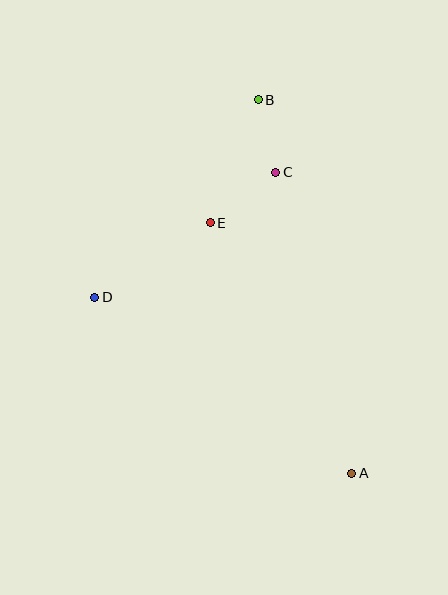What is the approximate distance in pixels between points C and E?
The distance between C and E is approximately 83 pixels.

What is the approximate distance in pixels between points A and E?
The distance between A and E is approximately 288 pixels.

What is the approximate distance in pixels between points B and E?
The distance between B and E is approximately 132 pixels.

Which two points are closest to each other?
Points B and C are closest to each other.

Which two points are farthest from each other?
Points A and B are farthest from each other.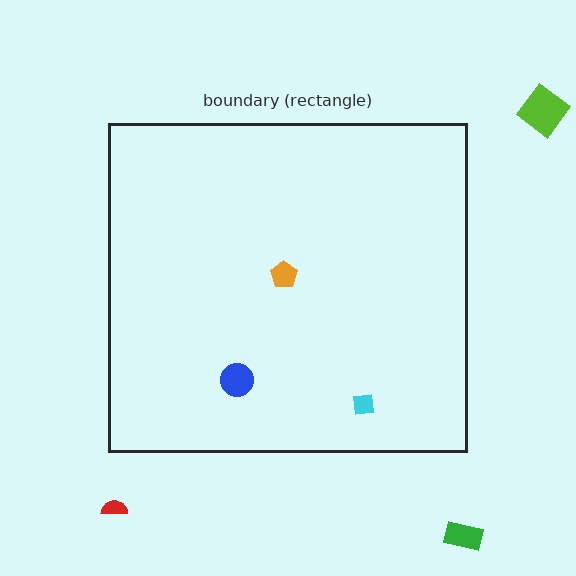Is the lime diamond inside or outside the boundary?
Outside.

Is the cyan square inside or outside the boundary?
Inside.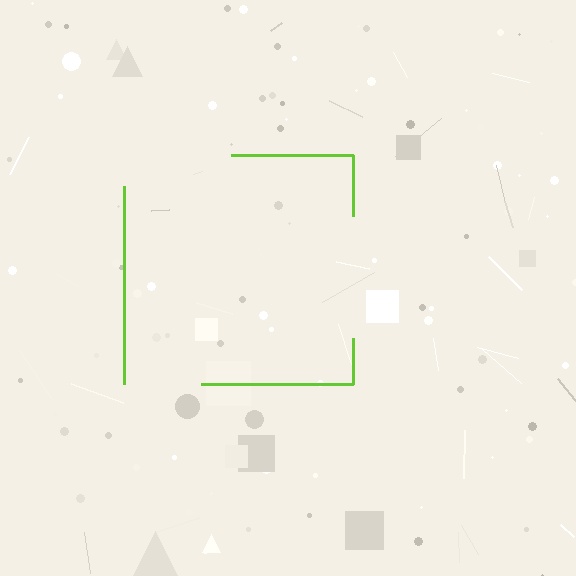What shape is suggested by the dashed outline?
The dashed outline suggests a square.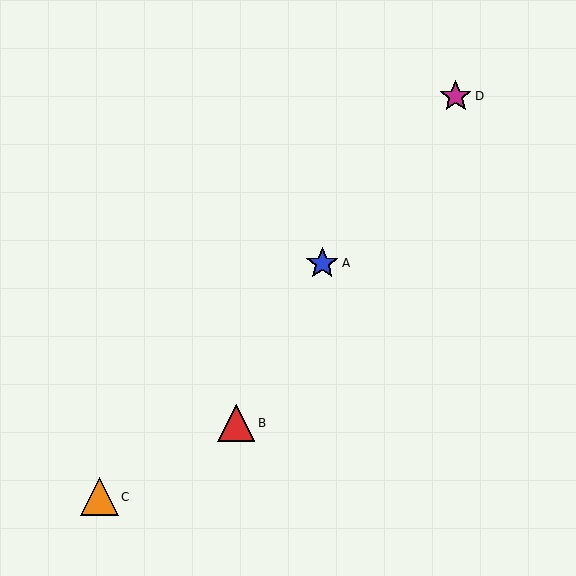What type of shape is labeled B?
Shape B is a red triangle.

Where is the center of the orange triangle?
The center of the orange triangle is at (99, 497).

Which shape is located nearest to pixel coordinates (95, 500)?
The orange triangle (labeled C) at (99, 497) is nearest to that location.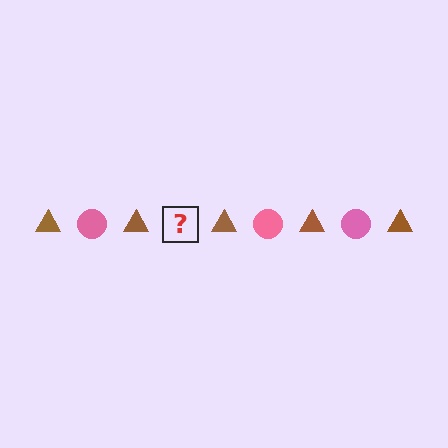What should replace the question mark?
The question mark should be replaced with a pink circle.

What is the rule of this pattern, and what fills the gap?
The rule is that the pattern alternates between brown triangle and pink circle. The gap should be filled with a pink circle.